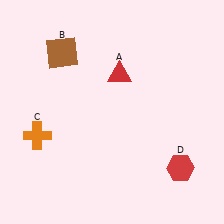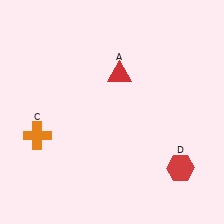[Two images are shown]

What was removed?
The brown square (B) was removed in Image 2.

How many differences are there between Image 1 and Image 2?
There is 1 difference between the two images.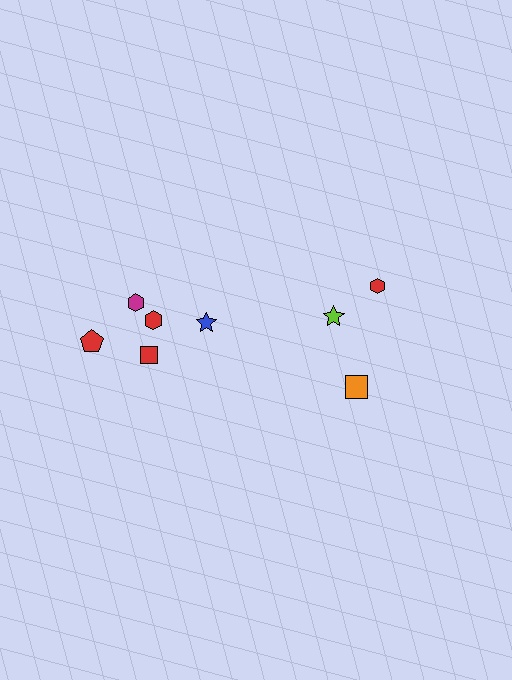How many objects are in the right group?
There are 3 objects.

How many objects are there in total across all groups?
There are 8 objects.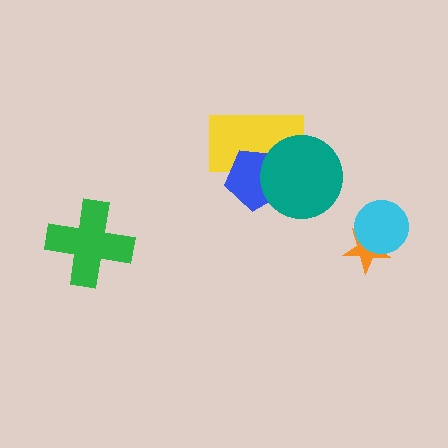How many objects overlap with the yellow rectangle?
2 objects overlap with the yellow rectangle.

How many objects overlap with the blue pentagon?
2 objects overlap with the blue pentagon.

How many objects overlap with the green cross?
0 objects overlap with the green cross.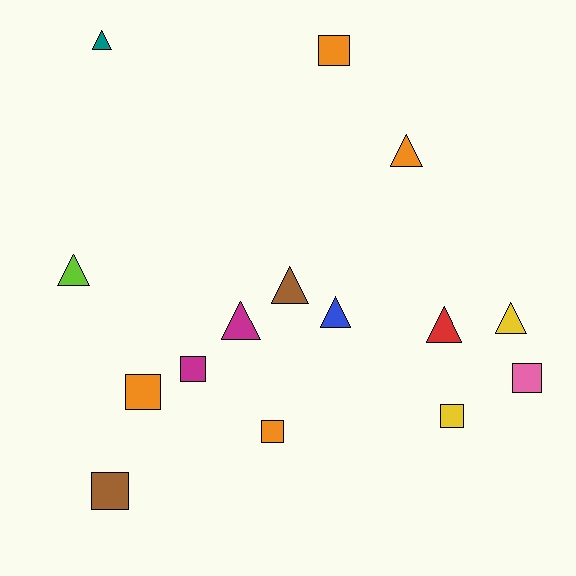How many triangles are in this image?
There are 8 triangles.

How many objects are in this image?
There are 15 objects.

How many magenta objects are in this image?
There are 2 magenta objects.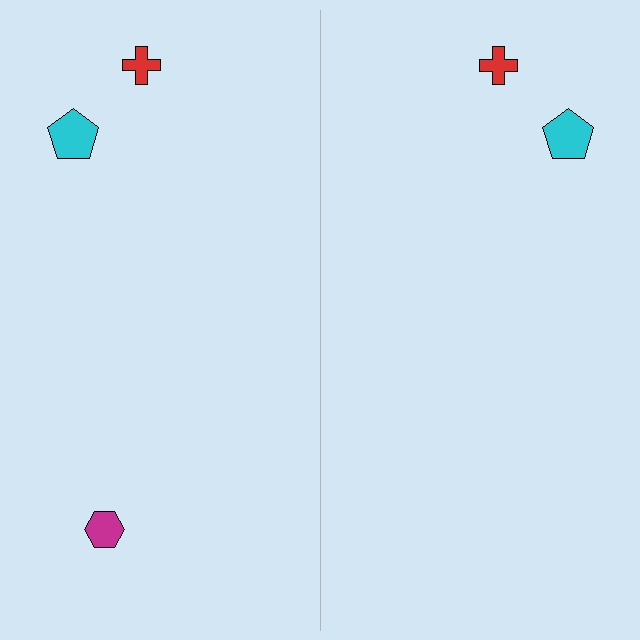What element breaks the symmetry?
A magenta hexagon is missing from the right side.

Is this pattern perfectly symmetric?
No, the pattern is not perfectly symmetric. A magenta hexagon is missing from the right side.